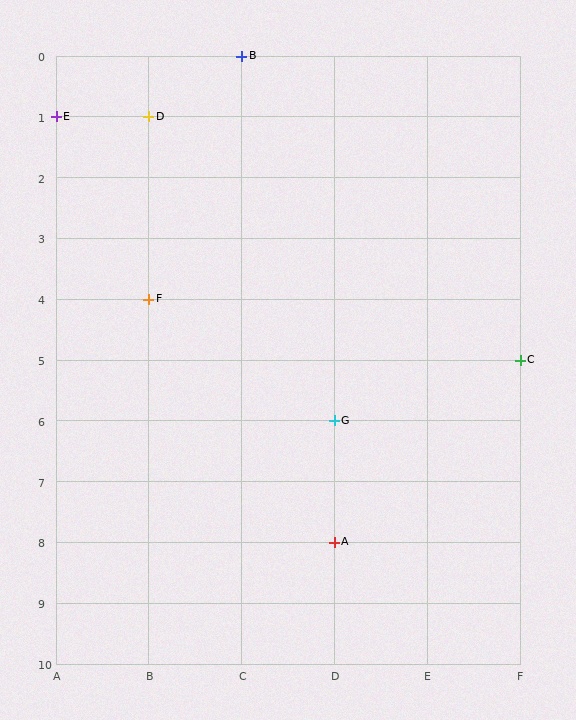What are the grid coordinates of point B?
Point B is at grid coordinates (C, 0).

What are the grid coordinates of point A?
Point A is at grid coordinates (D, 8).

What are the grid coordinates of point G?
Point G is at grid coordinates (D, 6).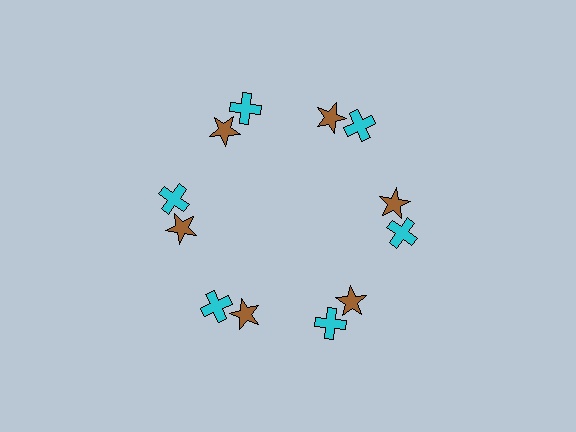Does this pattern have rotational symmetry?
Yes, this pattern has 6-fold rotational symmetry. It looks the same after rotating 60 degrees around the center.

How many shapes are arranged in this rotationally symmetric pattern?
There are 12 shapes, arranged in 6 groups of 2.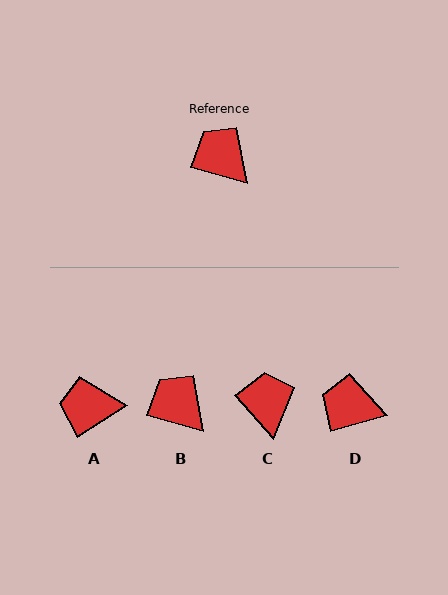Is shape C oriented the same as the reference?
No, it is off by about 33 degrees.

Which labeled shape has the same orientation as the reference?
B.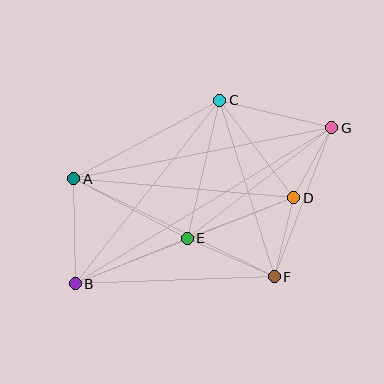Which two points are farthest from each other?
Points B and G are farthest from each other.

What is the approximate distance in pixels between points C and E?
The distance between C and E is approximately 142 pixels.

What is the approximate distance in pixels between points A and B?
The distance between A and B is approximately 105 pixels.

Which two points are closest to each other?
Points D and G are closest to each other.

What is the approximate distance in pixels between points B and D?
The distance between B and D is approximately 235 pixels.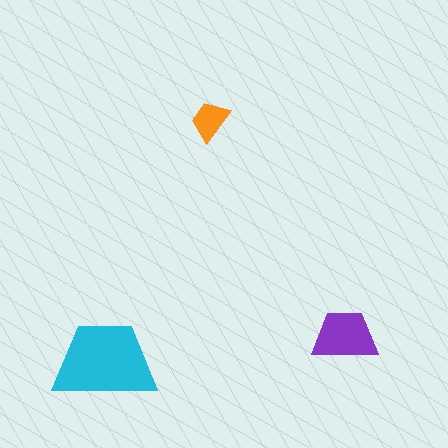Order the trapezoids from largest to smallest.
the cyan one, the purple one, the orange one.